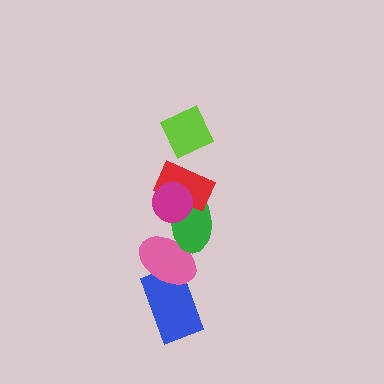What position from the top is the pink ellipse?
The pink ellipse is 5th from the top.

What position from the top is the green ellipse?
The green ellipse is 4th from the top.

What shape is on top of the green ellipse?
The red rectangle is on top of the green ellipse.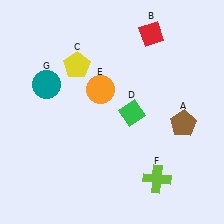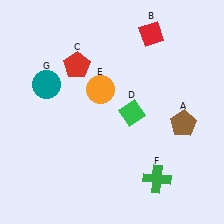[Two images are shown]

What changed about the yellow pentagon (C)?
In Image 1, C is yellow. In Image 2, it changed to red.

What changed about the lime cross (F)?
In Image 1, F is lime. In Image 2, it changed to green.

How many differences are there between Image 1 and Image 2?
There are 2 differences between the two images.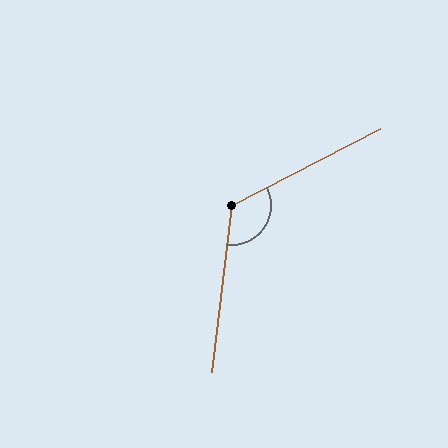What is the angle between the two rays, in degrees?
Approximately 124 degrees.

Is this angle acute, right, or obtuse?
It is obtuse.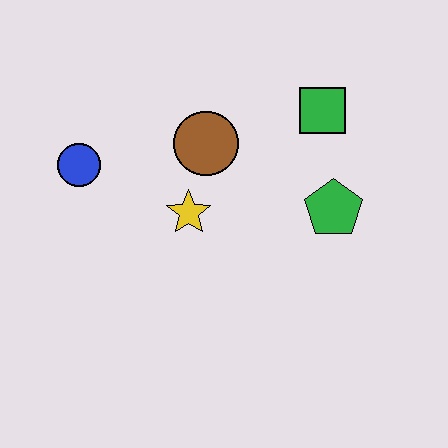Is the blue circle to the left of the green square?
Yes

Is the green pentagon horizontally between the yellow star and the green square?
No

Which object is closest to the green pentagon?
The green square is closest to the green pentagon.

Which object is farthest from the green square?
The blue circle is farthest from the green square.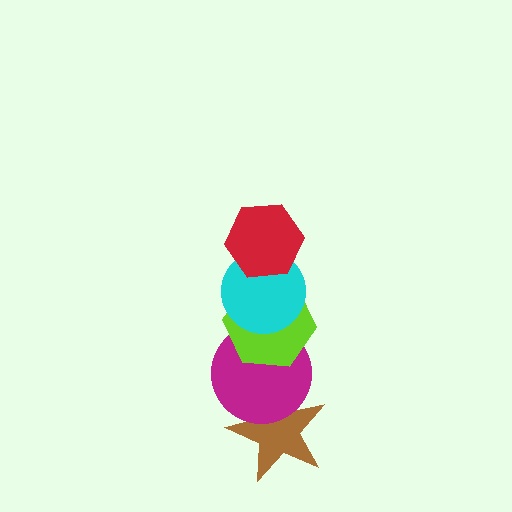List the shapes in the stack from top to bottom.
From top to bottom: the red hexagon, the cyan circle, the lime hexagon, the magenta circle, the brown star.